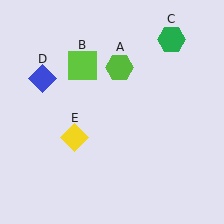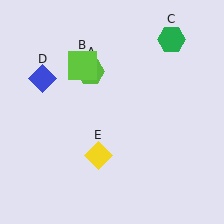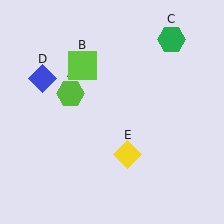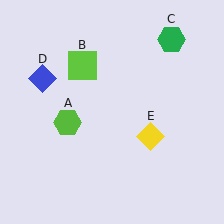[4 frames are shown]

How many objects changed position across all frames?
2 objects changed position: lime hexagon (object A), yellow diamond (object E).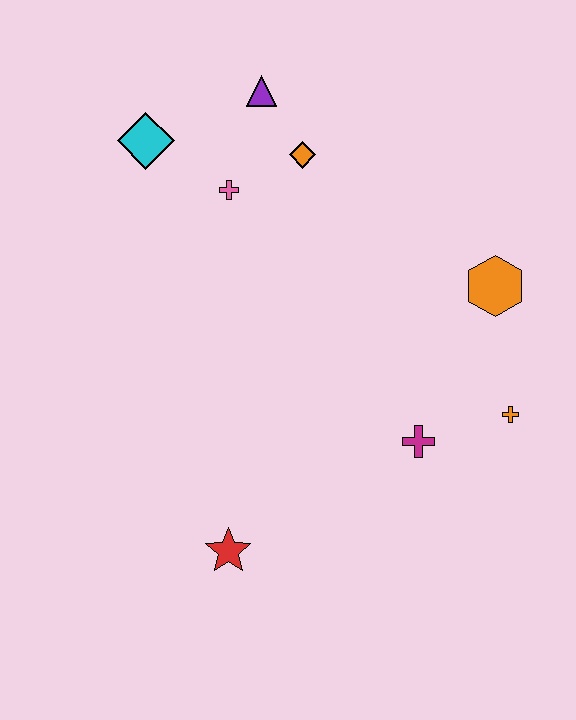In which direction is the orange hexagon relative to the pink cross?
The orange hexagon is to the right of the pink cross.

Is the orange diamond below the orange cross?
No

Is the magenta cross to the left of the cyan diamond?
No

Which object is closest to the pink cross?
The orange diamond is closest to the pink cross.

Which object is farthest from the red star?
The purple triangle is farthest from the red star.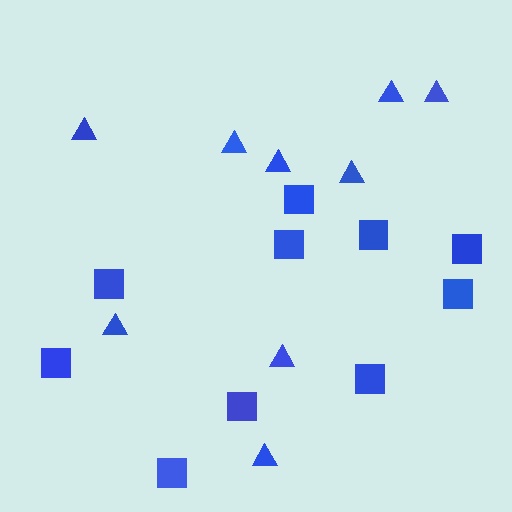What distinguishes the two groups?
There are 2 groups: one group of squares (10) and one group of triangles (9).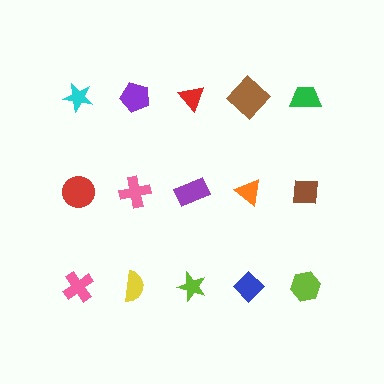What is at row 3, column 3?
A lime star.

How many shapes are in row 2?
5 shapes.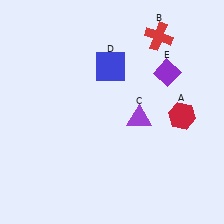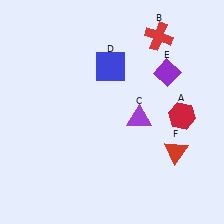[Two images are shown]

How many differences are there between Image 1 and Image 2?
There is 1 difference between the two images.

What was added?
A red triangle (F) was added in Image 2.